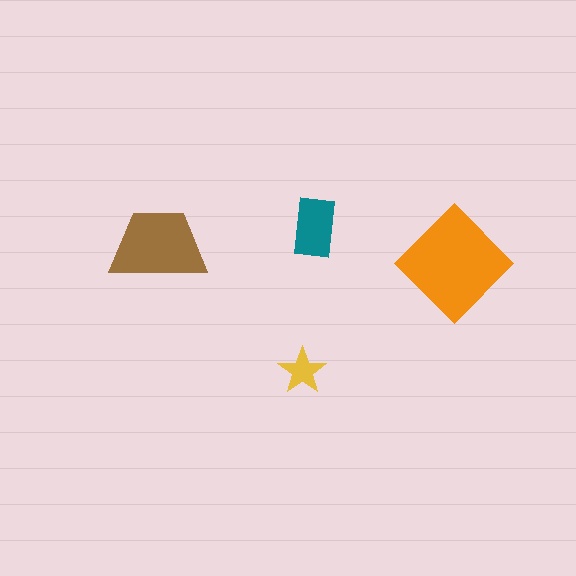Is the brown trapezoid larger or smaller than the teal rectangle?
Larger.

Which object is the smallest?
The yellow star.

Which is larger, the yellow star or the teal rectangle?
The teal rectangle.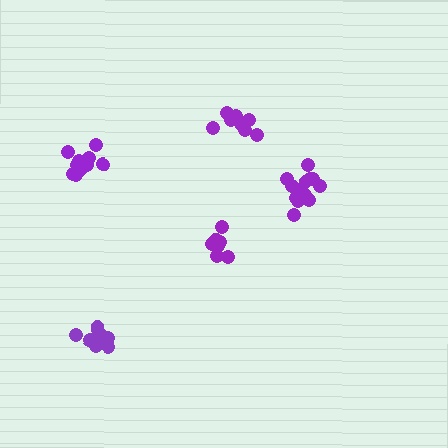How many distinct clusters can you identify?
There are 5 distinct clusters.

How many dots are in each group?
Group 1: 13 dots, Group 2: 8 dots, Group 3: 9 dots, Group 4: 10 dots, Group 5: 13 dots (53 total).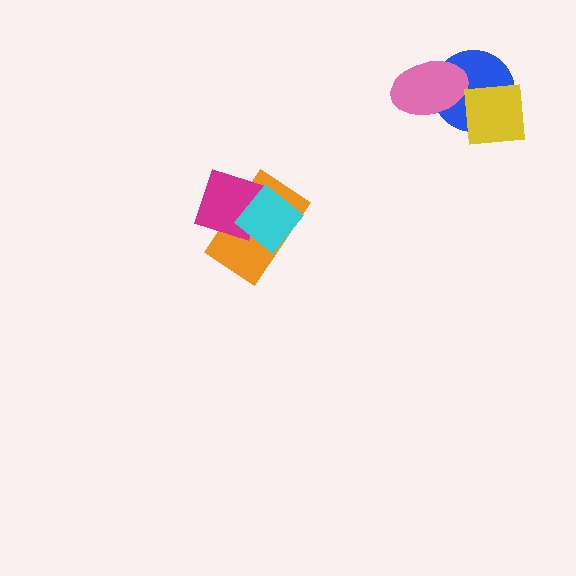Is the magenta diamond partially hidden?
Yes, it is partially covered by another shape.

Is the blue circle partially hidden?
Yes, it is partially covered by another shape.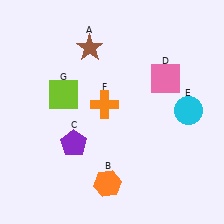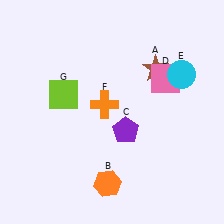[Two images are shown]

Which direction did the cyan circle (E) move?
The cyan circle (E) moved up.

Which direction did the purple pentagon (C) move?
The purple pentagon (C) moved right.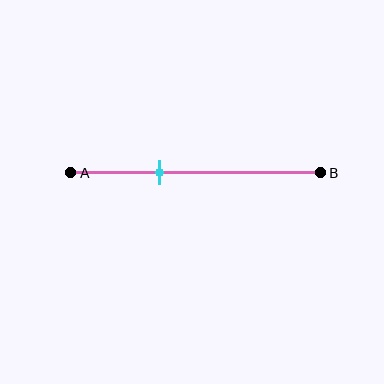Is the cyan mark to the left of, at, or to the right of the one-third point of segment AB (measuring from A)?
The cyan mark is approximately at the one-third point of segment AB.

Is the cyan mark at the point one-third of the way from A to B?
Yes, the mark is approximately at the one-third point.